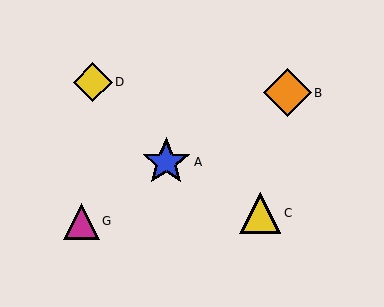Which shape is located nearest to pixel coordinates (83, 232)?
The magenta triangle (labeled G) at (81, 221) is nearest to that location.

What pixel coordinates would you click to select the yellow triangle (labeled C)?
Click at (260, 213) to select the yellow triangle C.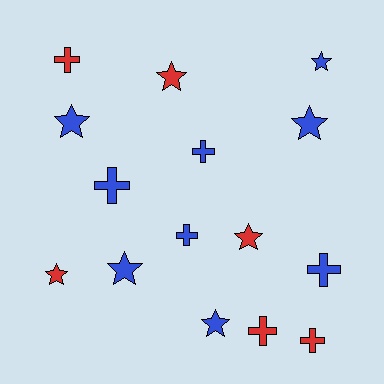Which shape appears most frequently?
Star, with 8 objects.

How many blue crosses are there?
There are 4 blue crosses.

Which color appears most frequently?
Blue, with 9 objects.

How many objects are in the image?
There are 15 objects.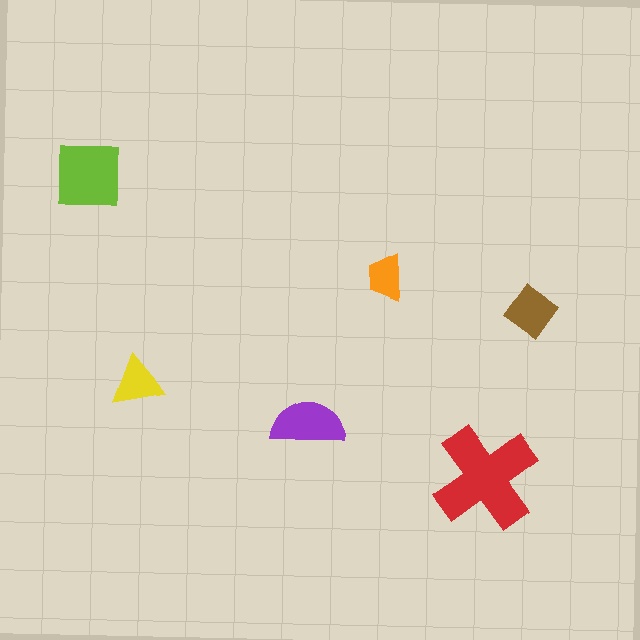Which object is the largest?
The red cross.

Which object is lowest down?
The red cross is bottommost.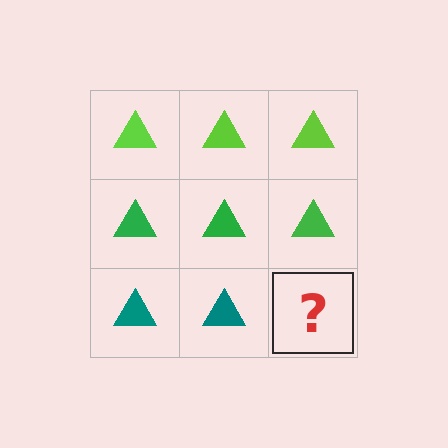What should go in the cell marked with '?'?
The missing cell should contain a teal triangle.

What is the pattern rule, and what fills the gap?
The rule is that each row has a consistent color. The gap should be filled with a teal triangle.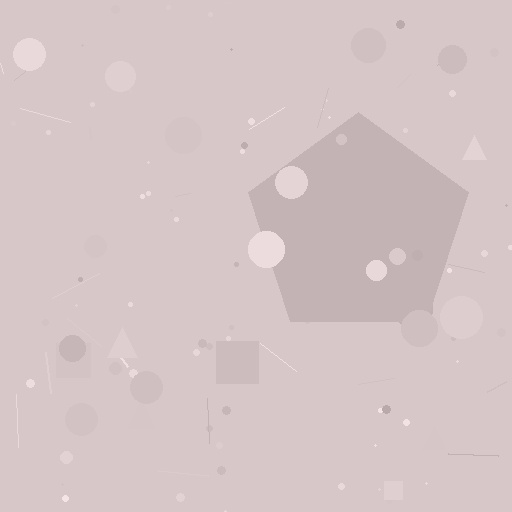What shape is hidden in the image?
A pentagon is hidden in the image.